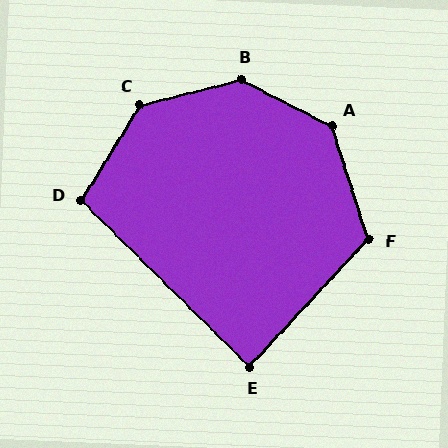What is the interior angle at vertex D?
Approximately 103 degrees (obtuse).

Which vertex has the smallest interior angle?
E, at approximately 88 degrees.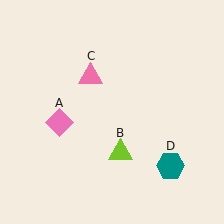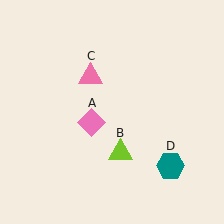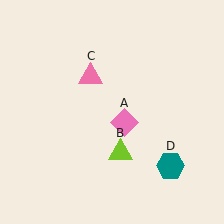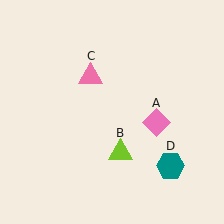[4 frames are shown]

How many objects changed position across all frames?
1 object changed position: pink diamond (object A).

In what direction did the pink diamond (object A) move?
The pink diamond (object A) moved right.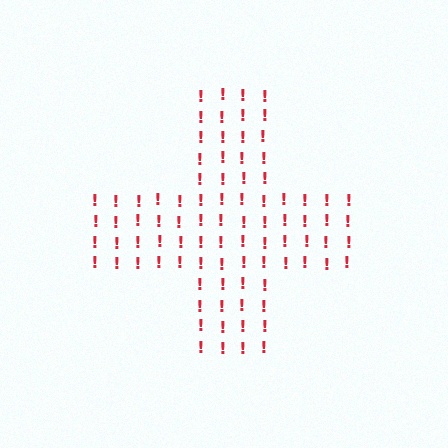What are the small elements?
The small elements are exclamation marks.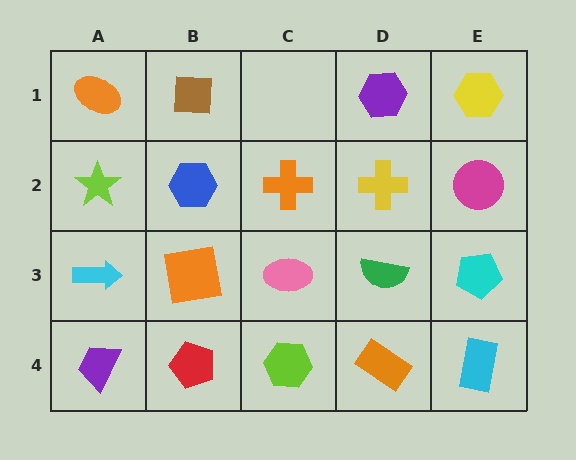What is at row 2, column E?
A magenta circle.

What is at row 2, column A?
A lime star.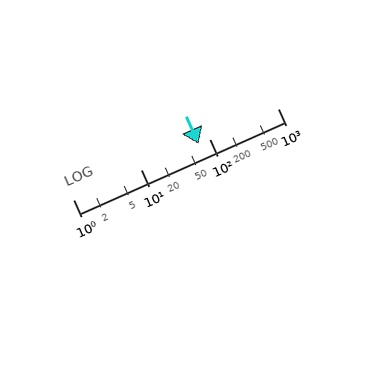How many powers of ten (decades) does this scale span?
The scale spans 3 decades, from 1 to 1000.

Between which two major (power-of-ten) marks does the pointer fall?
The pointer is between 10 and 100.